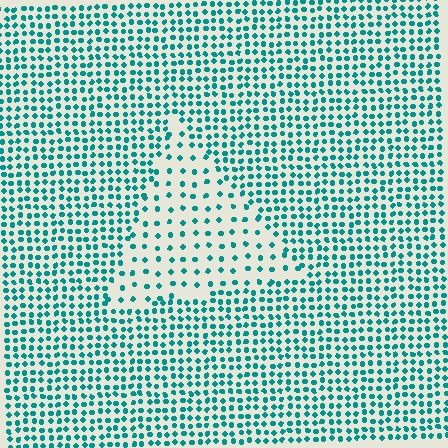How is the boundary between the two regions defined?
The boundary is defined by a change in element density (approximately 2.3x ratio). All elements are the same color, size, and shape.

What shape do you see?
I see a triangle.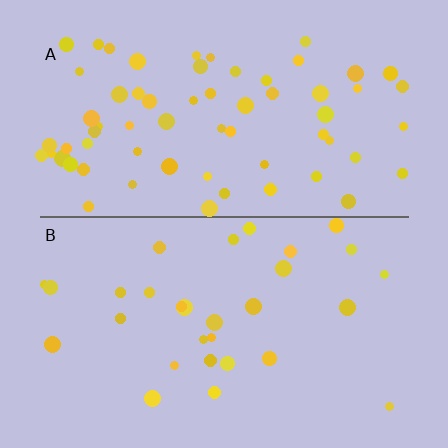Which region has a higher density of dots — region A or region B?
A (the top).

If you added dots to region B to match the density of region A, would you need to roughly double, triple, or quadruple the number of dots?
Approximately double.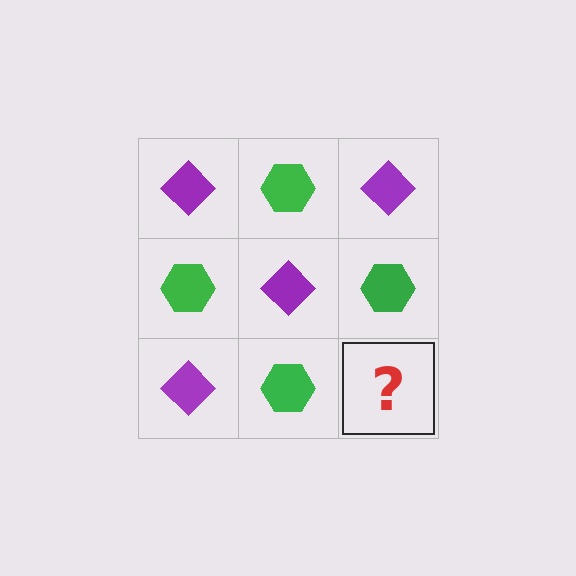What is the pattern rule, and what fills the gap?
The rule is that it alternates purple diamond and green hexagon in a checkerboard pattern. The gap should be filled with a purple diamond.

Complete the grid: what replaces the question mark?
The question mark should be replaced with a purple diamond.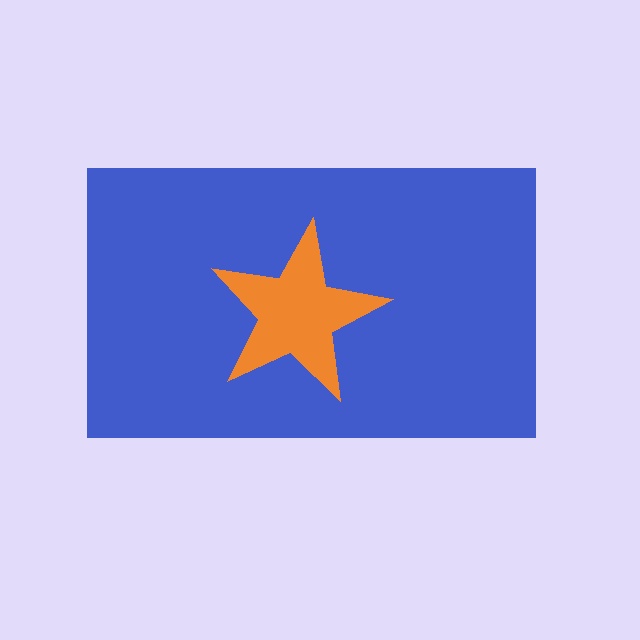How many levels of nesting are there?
2.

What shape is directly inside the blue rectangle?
The orange star.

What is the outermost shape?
The blue rectangle.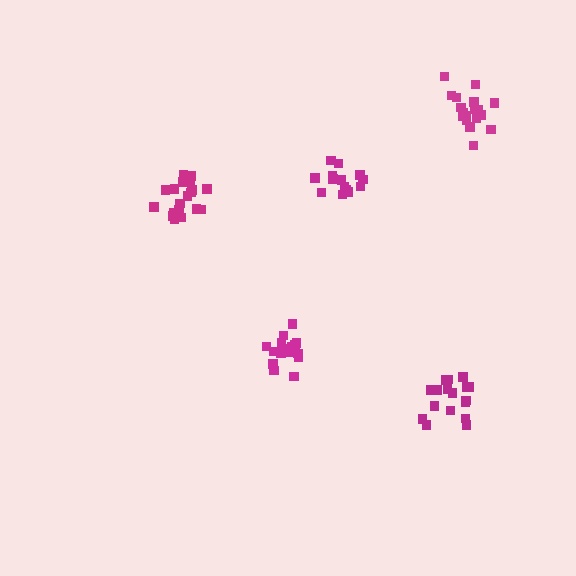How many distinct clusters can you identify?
There are 5 distinct clusters.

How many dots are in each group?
Group 1: 20 dots, Group 2: 20 dots, Group 3: 18 dots, Group 4: 15 dots, Group 5: 17 dots (90 total).